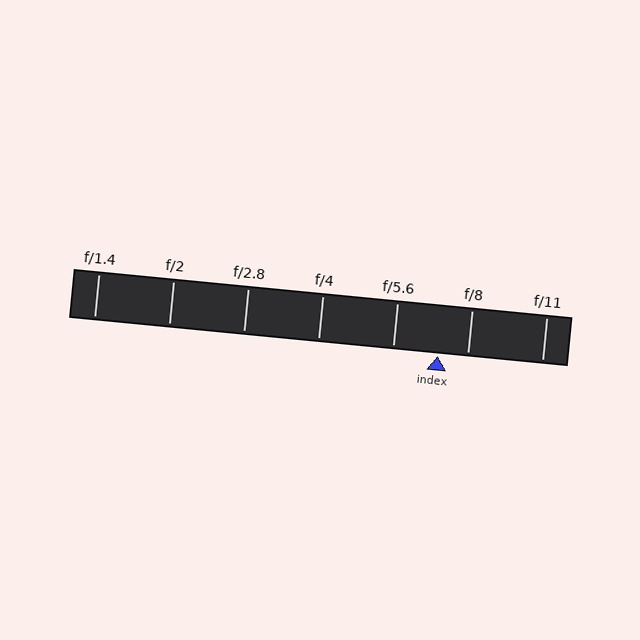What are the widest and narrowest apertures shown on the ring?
The widest aperture shown is f/1.4 and the narrowest is f/11.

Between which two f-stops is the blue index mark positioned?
The index mark is between f/5.6 and f/8.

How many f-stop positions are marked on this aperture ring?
There are 7 f-stop positions marked.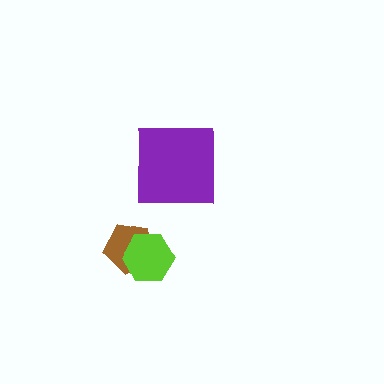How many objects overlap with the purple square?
0 objects overlap with the purple square.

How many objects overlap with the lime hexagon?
1 object overlaps with the lime hexagon.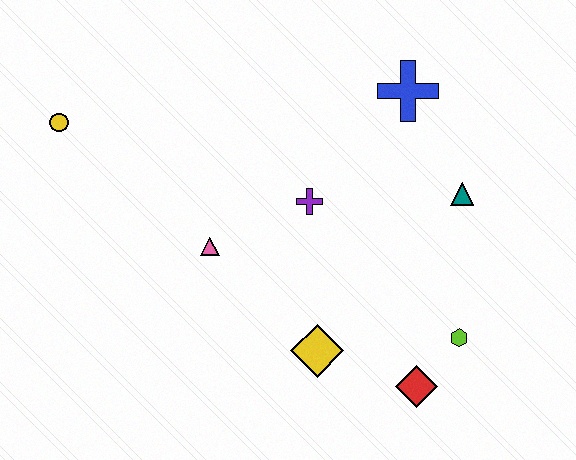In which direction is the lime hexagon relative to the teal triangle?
The lime hexagon is below the teal triangle.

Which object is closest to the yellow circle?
The pink triangle is closest to the yellow circle.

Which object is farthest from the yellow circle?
The lime hexagon is farthest from the yellow circle.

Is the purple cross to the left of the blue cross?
Yes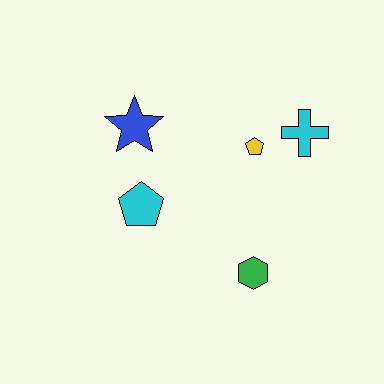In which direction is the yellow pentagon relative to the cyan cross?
The yellow pentagon is to the left of the cyan cross.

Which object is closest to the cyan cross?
The yellow pentagon is closest to the cyan cross.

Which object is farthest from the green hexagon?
The blue star is farthest from the green hexagon.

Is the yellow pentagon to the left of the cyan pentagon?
No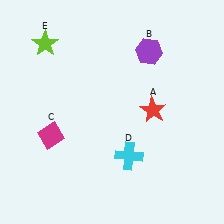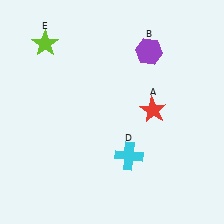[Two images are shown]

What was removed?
The magenta diamond (C) was removed in Image 2.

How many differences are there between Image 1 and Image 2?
There is 1 difference between the two images.